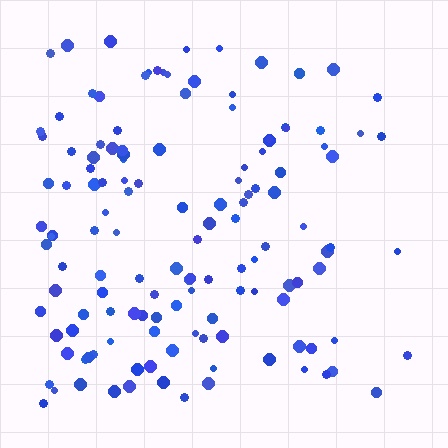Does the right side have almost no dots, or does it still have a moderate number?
Still a moderate number, just noticeably fewer than the left.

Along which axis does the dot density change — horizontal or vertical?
Horizontal.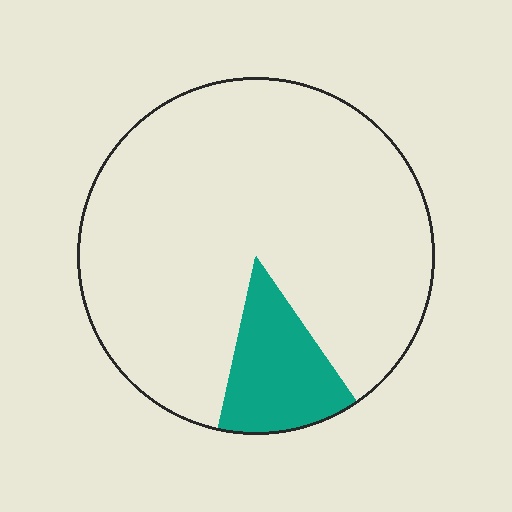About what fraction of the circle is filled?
About one eighth (1/8).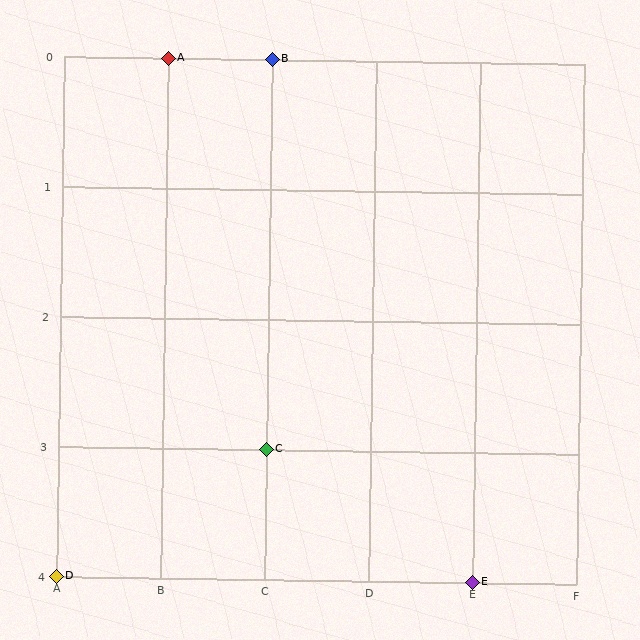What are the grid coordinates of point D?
Point D is at grid coordinates (A, 4).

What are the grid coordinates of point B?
Point B is at grid coordinates (C, 0).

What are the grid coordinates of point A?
Point A is at grid coordinates (B, 0).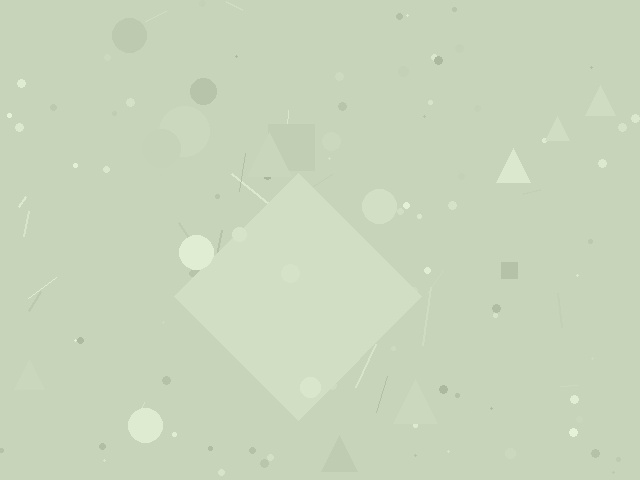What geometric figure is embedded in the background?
A diamond is embedded in the background.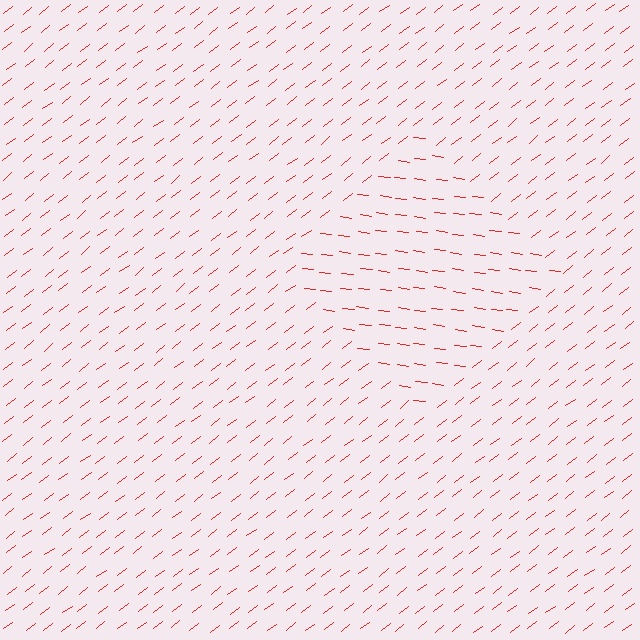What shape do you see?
I see a diamond.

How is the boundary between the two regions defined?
The boundary is defined purely by a change in line orientation (approximately 45 degrees difference). All lines are the same color and thickness.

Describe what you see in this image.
The image is filled with small red line segments. A diamond region in the image has lines oriented differently from the surrounding lines, creating a visible texture boundary.